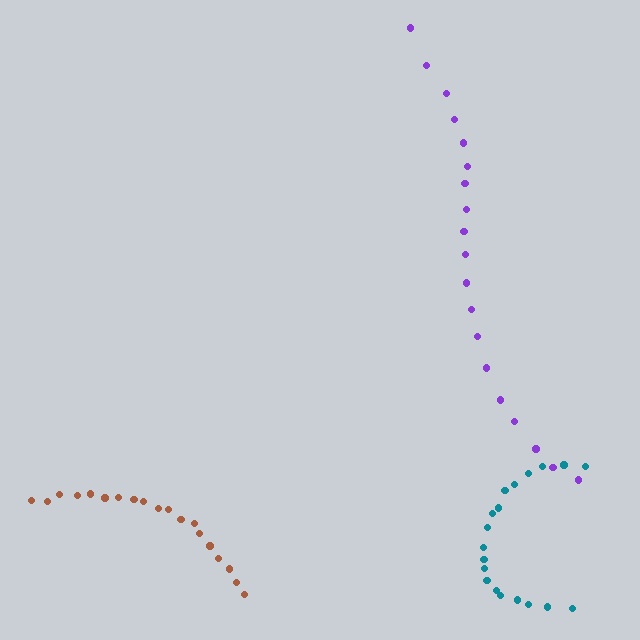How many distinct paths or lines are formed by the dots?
There are 3 distinct paths.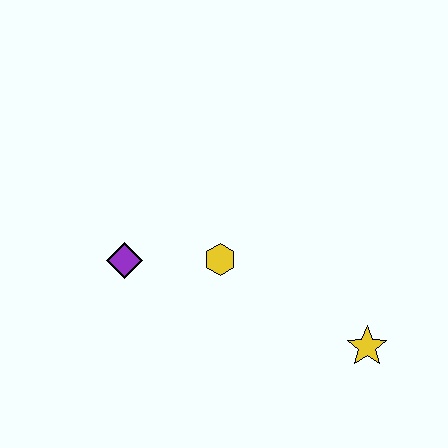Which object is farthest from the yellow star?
The purple diamond is farthest from the yellow star.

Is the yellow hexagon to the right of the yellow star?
No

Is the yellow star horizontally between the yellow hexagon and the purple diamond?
No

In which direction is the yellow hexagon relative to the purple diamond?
The yellow hexagon is to the right of the purple diamond.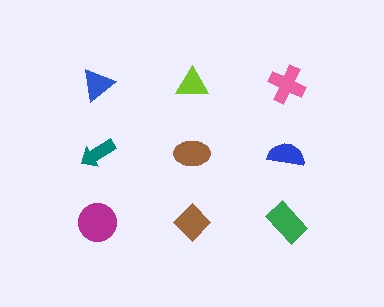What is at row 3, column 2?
A brown diamond.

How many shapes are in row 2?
3 shapes.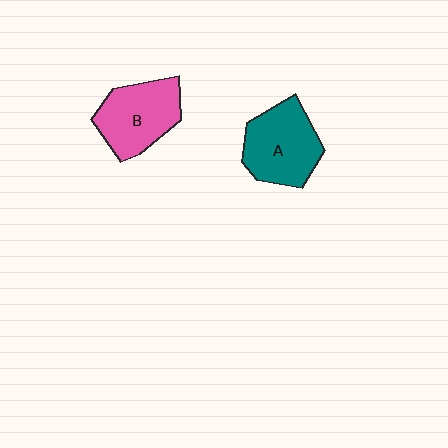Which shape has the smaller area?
Shape B (pink).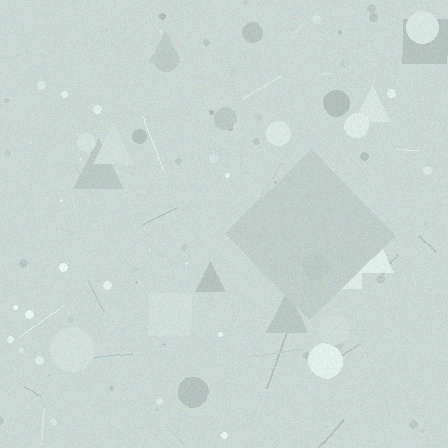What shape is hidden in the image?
A diamond is hidden in the image.